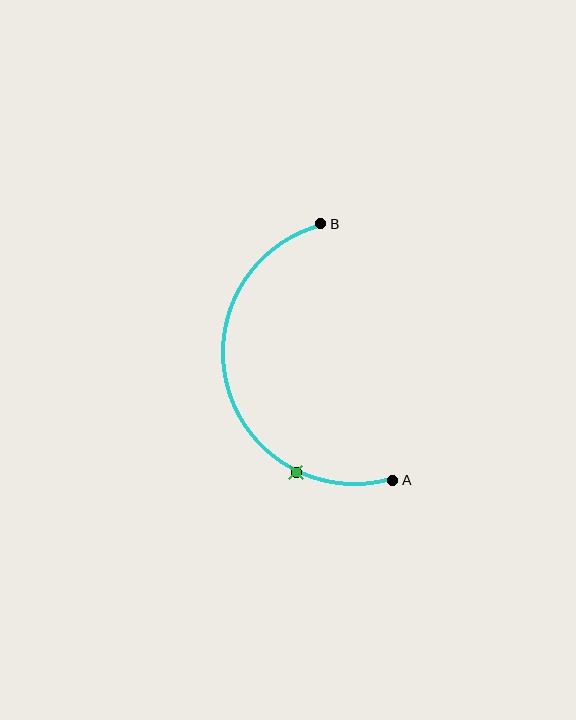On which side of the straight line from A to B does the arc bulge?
The arc bulges to the left of the straight line connecting A and B.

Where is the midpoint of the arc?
The arc midpoint is the point on the curve farthest from the straight line joining A and B. It sits to the left of that line.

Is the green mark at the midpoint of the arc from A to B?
No. The green mark lies on the arc but is closer to endpoint A. The arc midpoint would be at the point on the curve equidistant along the arc from both A and B.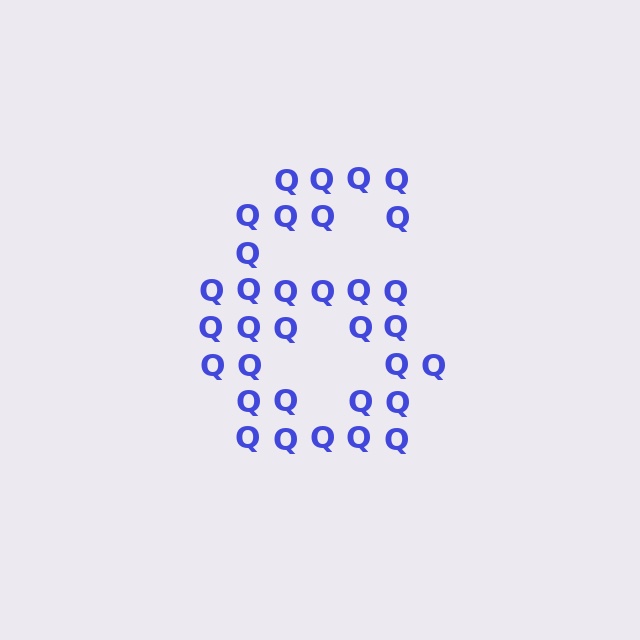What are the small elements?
The small elements are letter Q's.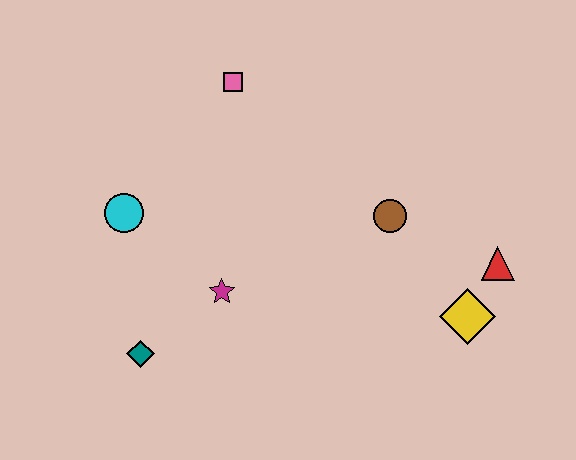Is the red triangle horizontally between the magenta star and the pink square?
No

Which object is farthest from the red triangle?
The cyan circle is farthest from the red triangle.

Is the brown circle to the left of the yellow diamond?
Yes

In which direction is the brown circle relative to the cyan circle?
The brown circle is to the right of the cyan circle.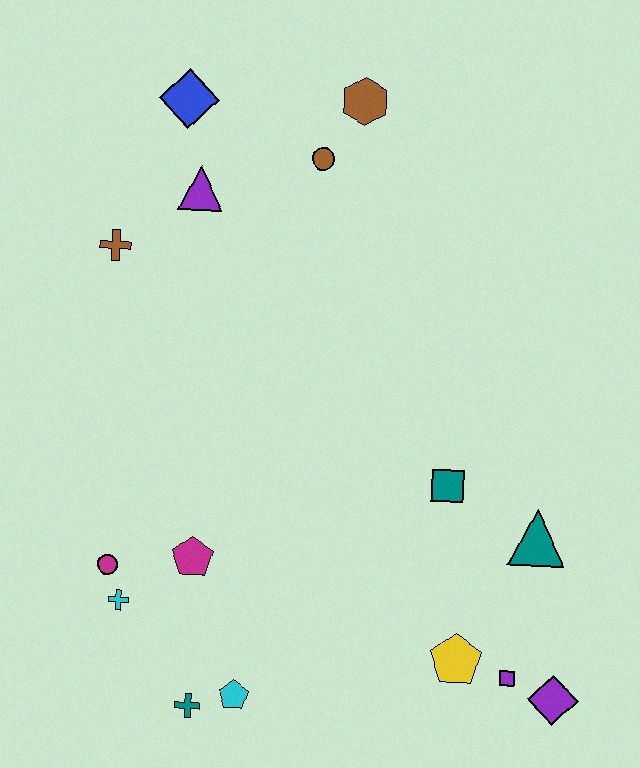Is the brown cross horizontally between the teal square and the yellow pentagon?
No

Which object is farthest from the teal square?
The blue diamond is farthest from the teal square.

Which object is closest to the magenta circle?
The cyan cross is closest to the magenta circle.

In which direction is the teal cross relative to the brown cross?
The teal cross is below the brown cross.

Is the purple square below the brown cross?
Yes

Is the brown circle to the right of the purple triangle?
Yes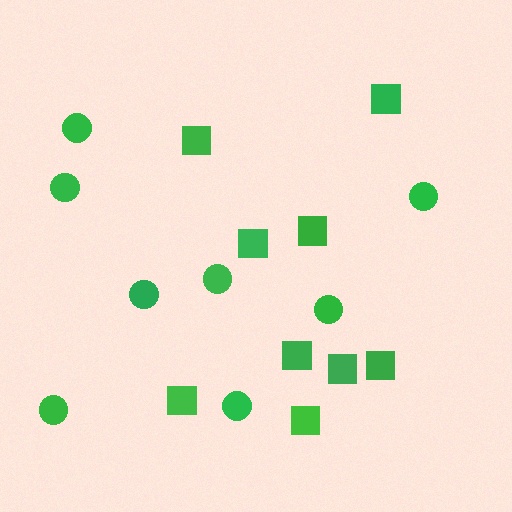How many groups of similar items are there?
There are 2 groups: one group of squares (9) and one group of circles (8).